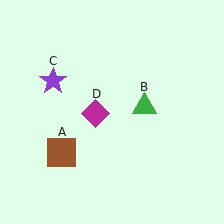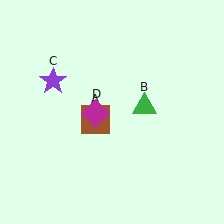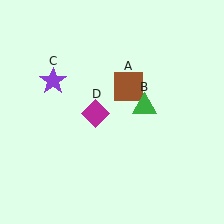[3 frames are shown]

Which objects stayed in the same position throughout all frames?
Green triangle (object B) and purple star (object C) and magenta diamond (object D) remained stationary.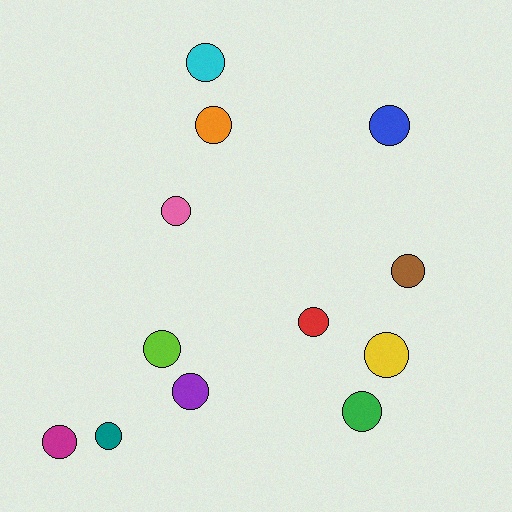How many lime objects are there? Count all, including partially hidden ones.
There is 1 lime object.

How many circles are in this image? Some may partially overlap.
There are 12 circles.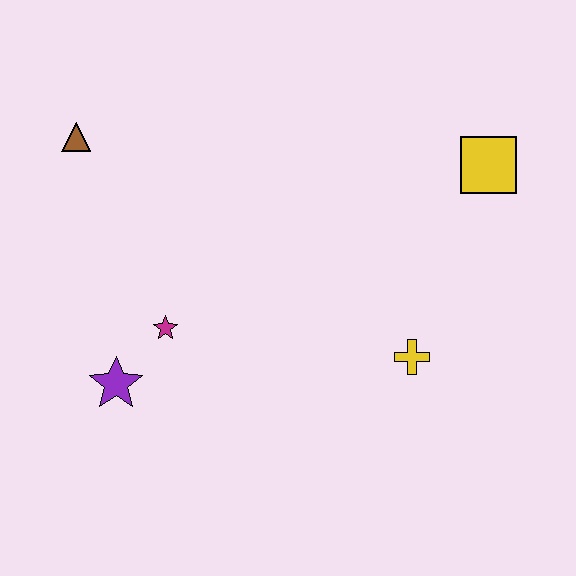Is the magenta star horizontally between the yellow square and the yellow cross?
No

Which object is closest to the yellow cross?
The yellow square is closest to the yellow cross.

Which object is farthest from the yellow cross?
The brown triangle is farthest from the yellow cross.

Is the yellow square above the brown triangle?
No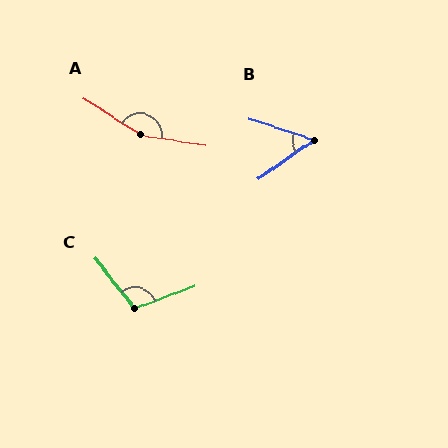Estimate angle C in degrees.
Approximately 108 degrees.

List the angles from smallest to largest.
B (53°), C (108°), A (156°).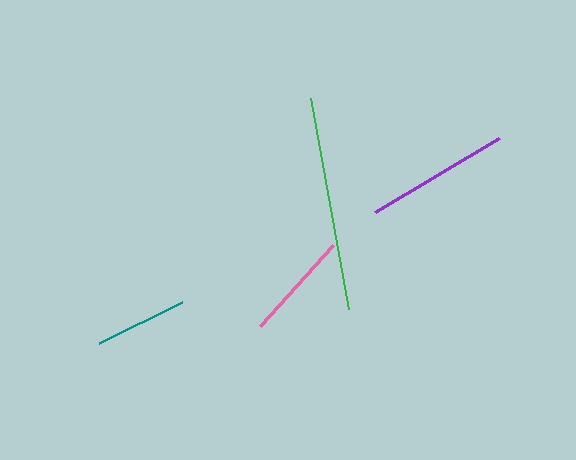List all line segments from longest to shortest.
From longest to shortest: green, purple, pink, teal.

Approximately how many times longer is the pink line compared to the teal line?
The pink line is approximately 1.2 times the length of the teal line.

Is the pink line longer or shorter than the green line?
The green line is longer than the pink line.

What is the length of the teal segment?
The teal segment is approximately 92 pixels long.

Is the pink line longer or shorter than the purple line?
The purple line is longer than the pink line.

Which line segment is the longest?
The green line is the longest at approximately 214 pixels.